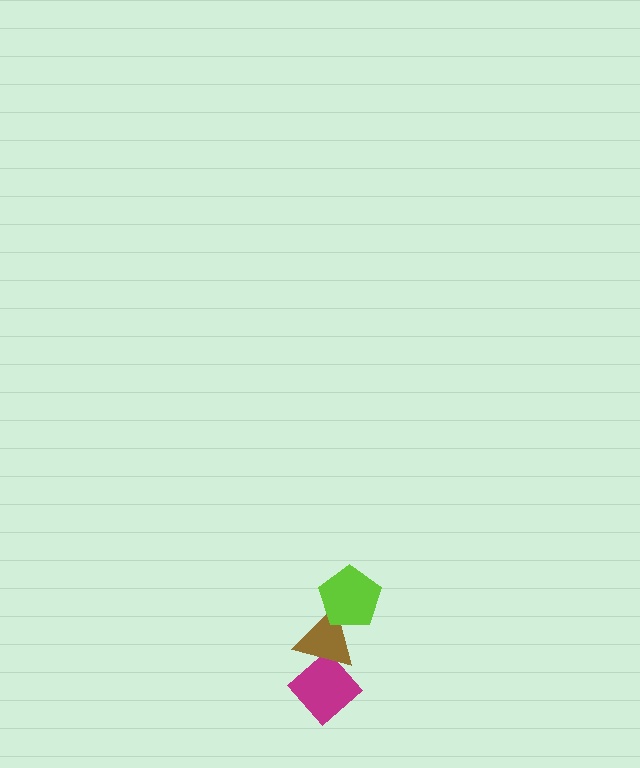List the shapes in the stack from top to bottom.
From top to bottom: the lime pentagon, the brown triangle, the magenta diamond.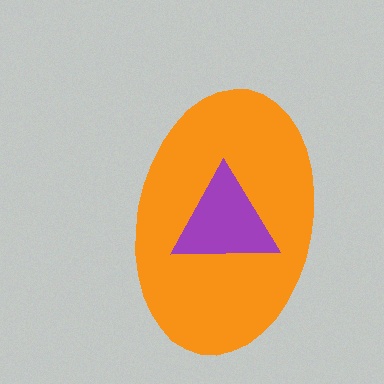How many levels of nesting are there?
2.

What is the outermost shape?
The orange ellipse.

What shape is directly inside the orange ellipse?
The purple triangle.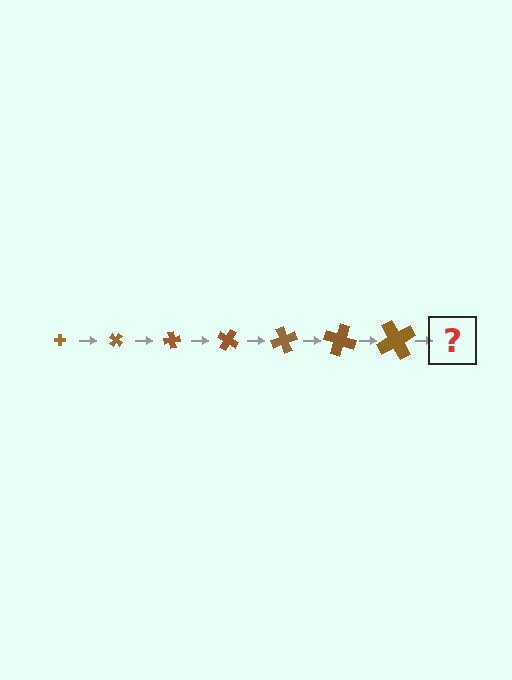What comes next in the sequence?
The next element should be a cross, larger than the previous one and rotated 280 degrees from the start.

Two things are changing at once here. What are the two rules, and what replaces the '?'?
The two rules are that the cross grows larger each step and it rotates 40 degrees each step. The '?' should be a cross, larger than the previous one and rotated 280 degrees from the start.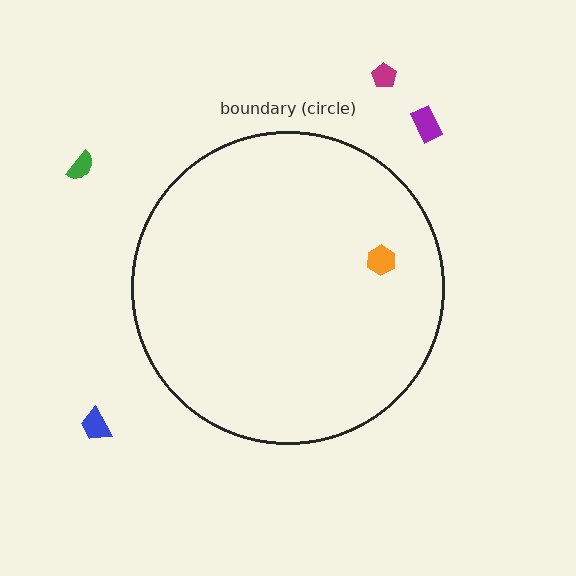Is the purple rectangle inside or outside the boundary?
Outside.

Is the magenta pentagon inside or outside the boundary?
Outside.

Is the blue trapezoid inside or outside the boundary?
Outside.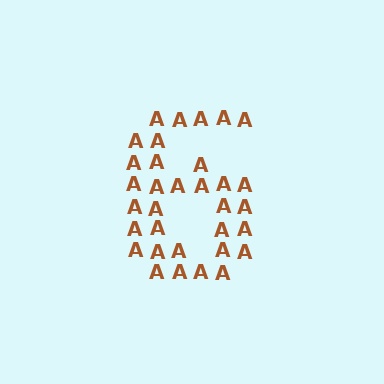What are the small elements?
The small elements are letter A's.